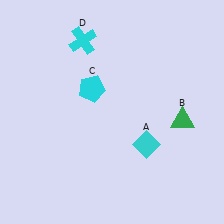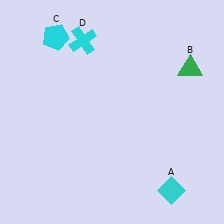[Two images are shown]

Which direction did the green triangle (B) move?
The green triangle (B) moved up.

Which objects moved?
The objects that moved are: the cyan diamond (A), the green triangle (B), the cyan pentagon (C).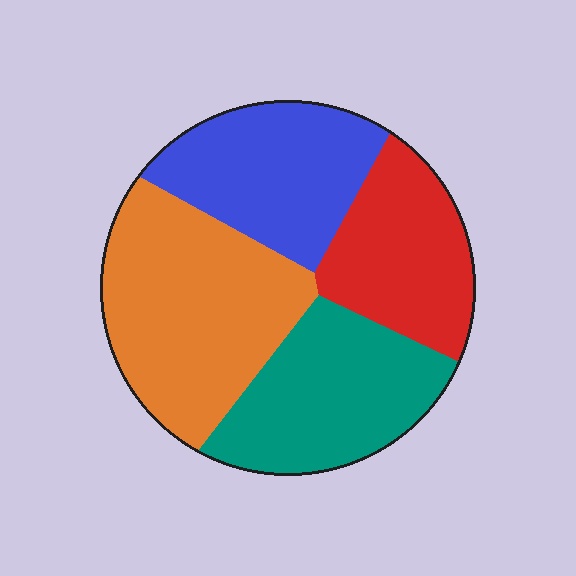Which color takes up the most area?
Orange, at roughly 30%.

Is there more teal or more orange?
Orange.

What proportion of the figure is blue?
Blue takes up between a sixth and a third of the figure.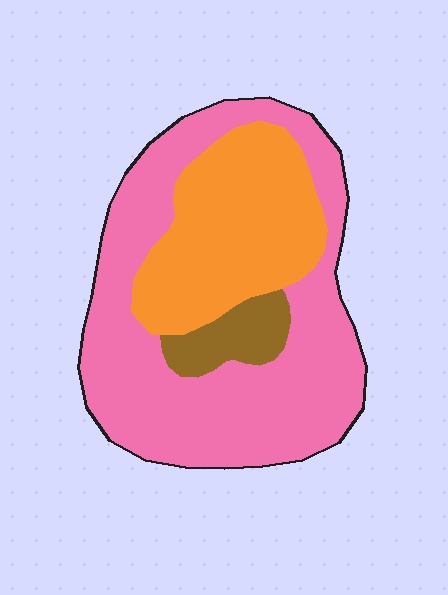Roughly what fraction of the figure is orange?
Orange takes up between a quarter and a half of the figure.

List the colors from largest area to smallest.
From largest to smallest: pink, orange, brown.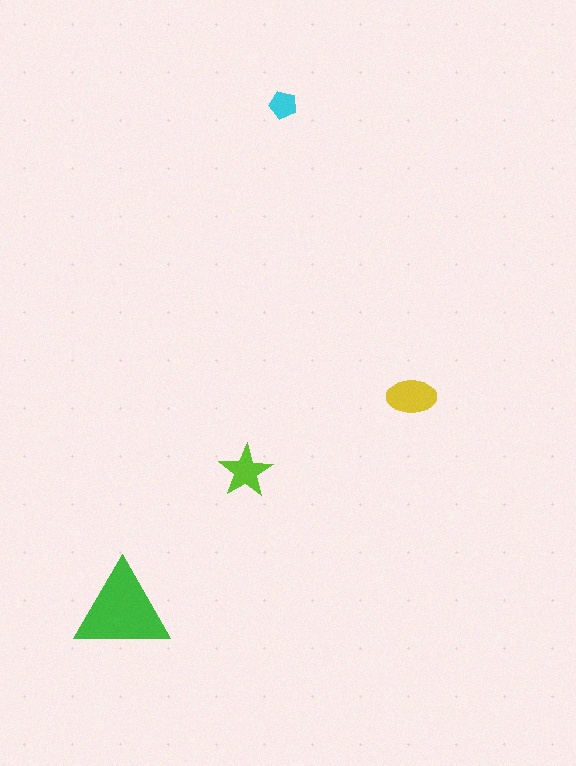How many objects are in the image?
There are 4 objects in the image.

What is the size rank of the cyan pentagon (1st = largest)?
4th.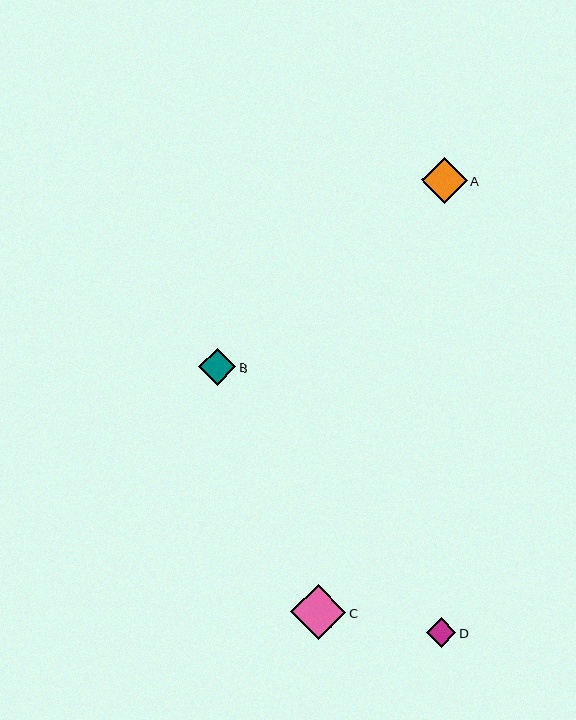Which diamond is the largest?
Diamond C is the largest with a size of approximately 56 pixels.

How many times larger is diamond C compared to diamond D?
Diamond C is approximately 1.9 times the size of diamond D.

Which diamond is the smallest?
Diamond D is the smallest with a size of approximately 30 pixels.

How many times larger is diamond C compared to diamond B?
Diamond C is approximately 1.5 times the size of diamond B.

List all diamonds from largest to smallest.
From largest to smallest: C, A, B, D.